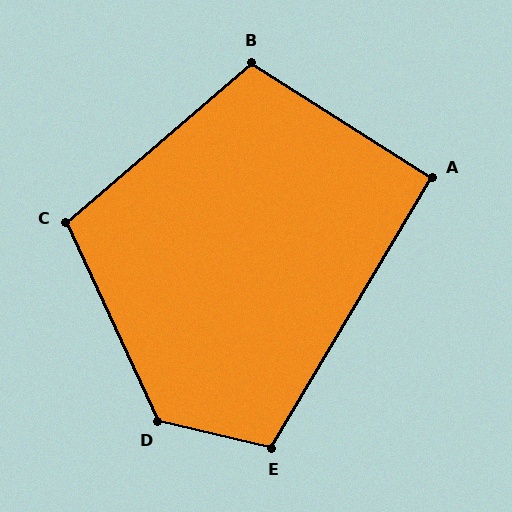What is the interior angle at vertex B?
Approximately 107 degrees (obtuse).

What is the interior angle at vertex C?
Approximately 106 degrees (obtuse).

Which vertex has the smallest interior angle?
A, at approximately 92 degrees.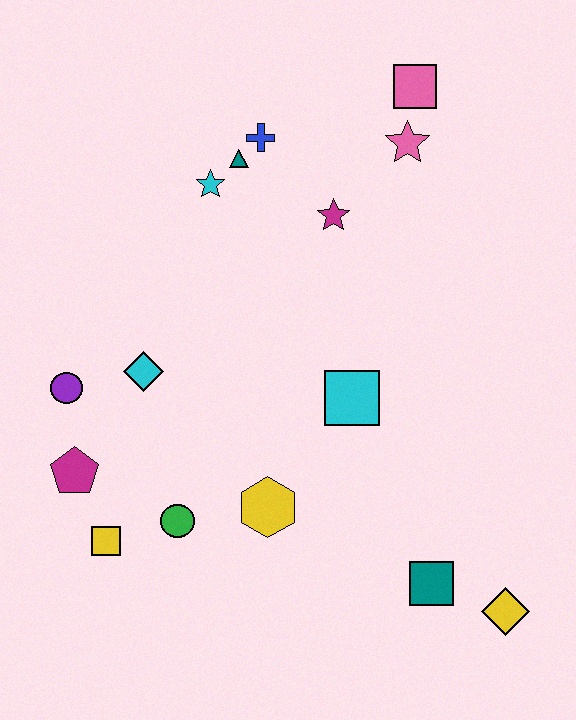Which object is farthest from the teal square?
The pink square is farthest from the teal square.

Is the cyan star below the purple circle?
No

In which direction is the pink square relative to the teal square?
The pink square is above the teal square.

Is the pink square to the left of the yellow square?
No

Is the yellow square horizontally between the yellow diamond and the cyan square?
No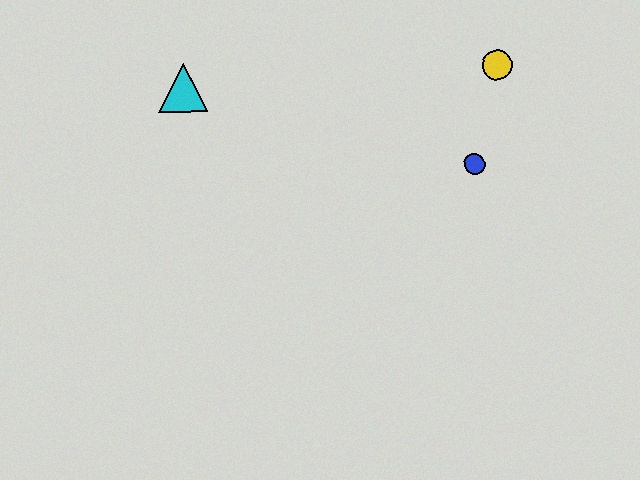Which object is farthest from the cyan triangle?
The yellow circle is farthest from the cyan triangle.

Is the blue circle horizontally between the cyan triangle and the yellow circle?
Yes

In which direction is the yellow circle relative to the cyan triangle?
The yellow circle is to the right of the cyan triangle.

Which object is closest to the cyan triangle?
The blue circle is closest to the cyan triangle.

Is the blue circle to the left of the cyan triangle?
No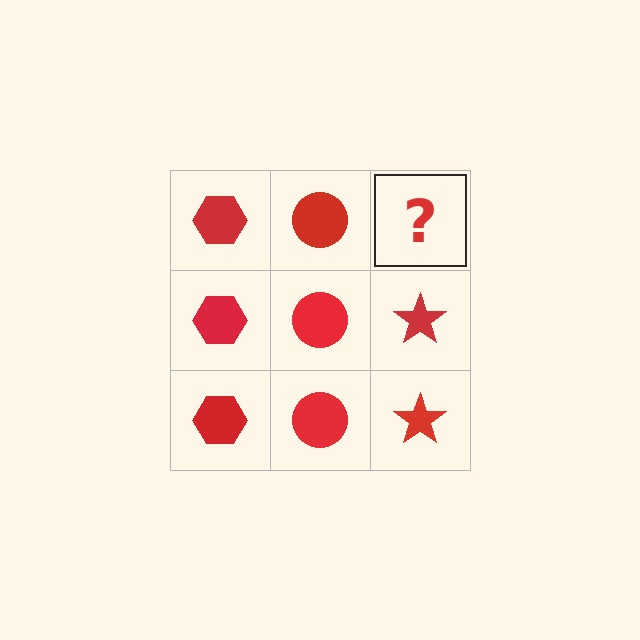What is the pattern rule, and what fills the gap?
The rule is that each column has a consistent shape. The gap should be filled with a red star.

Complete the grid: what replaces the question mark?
The question mark should be replaced with a red star.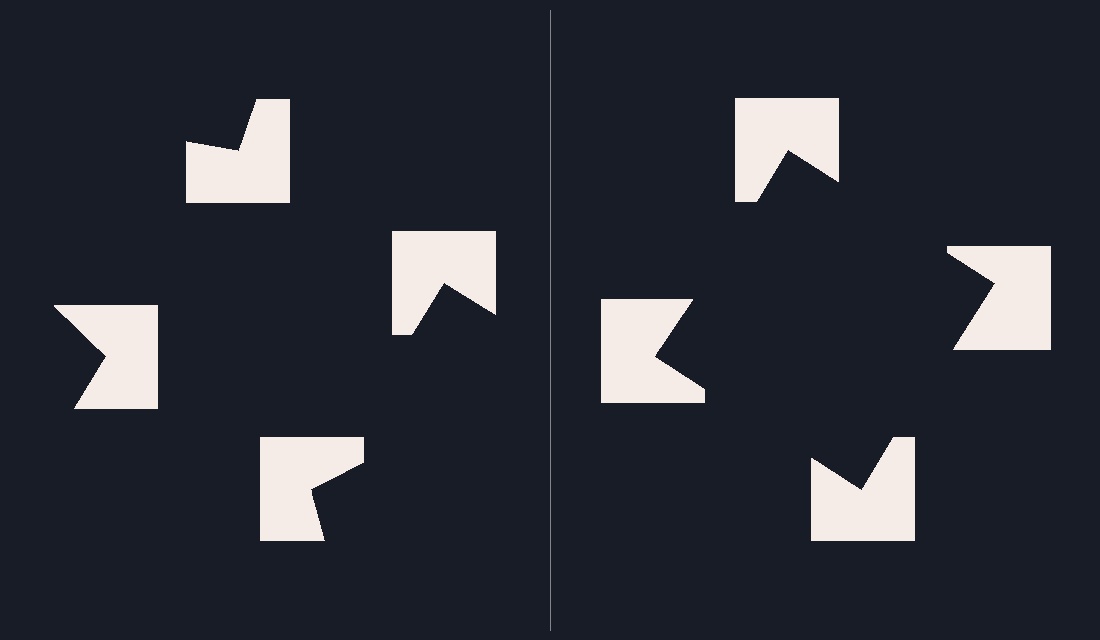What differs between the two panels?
The notched squares are positioned identically on both sides; only the wedge orientations differ. On the right they align to a square; on the left they are misaligned.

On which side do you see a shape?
An illusory square appears on the right side. On the left side the wedge cuts are rotated, so no coherent shape forms.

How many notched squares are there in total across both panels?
8 — 4 on each side.